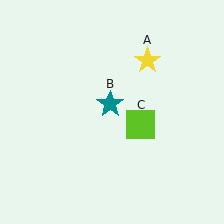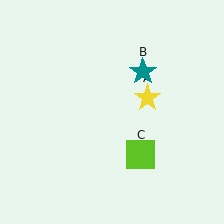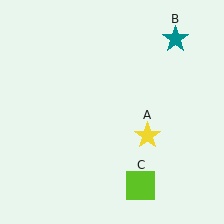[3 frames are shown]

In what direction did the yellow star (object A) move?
The yellow star (object A) moved down.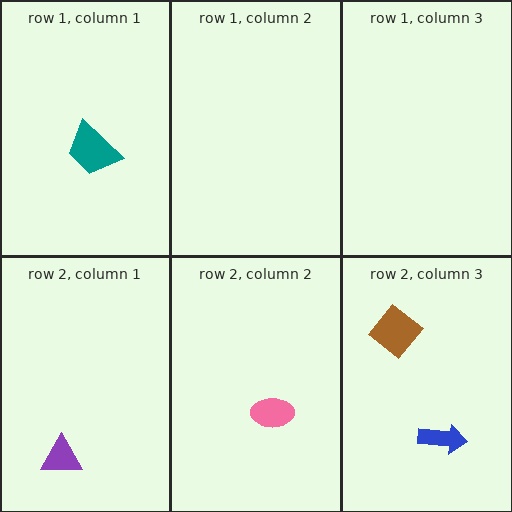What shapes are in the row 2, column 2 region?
The pink ellipse.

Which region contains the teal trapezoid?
The row 1, column 1 region.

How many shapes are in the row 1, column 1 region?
1.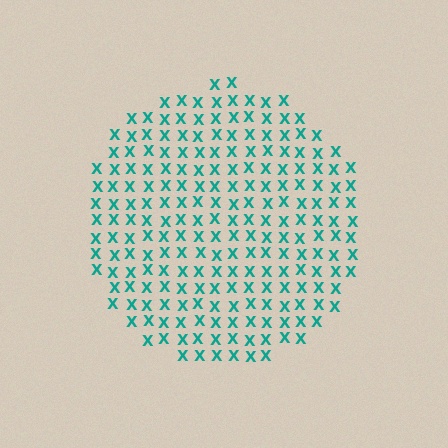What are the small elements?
The small elements are letter X's.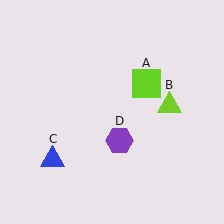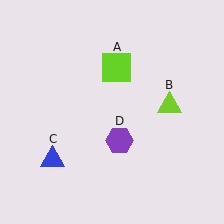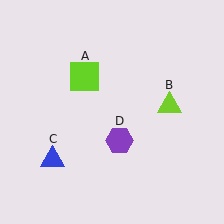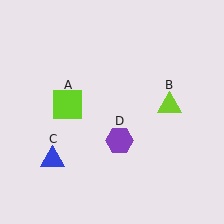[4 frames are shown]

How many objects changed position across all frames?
1 object changed position: lime square (object A).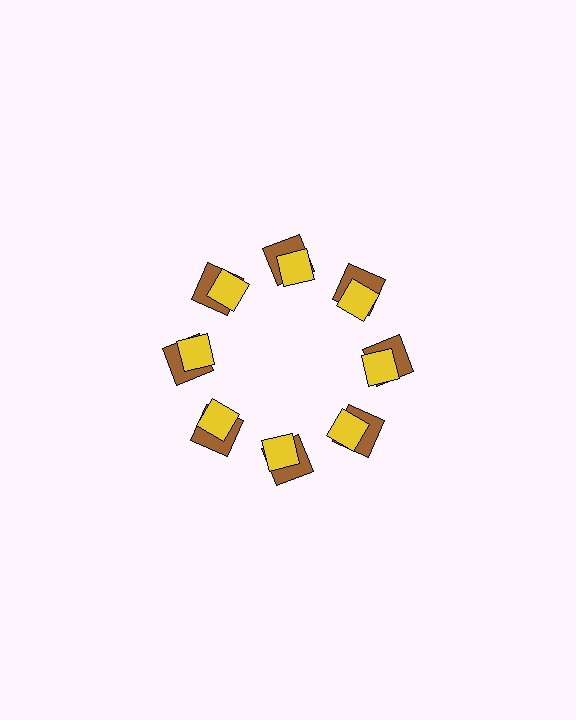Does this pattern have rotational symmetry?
Yes, this pattern has 8-fold rotational symmetry. It looks the same after rotating 45 degrees around the center.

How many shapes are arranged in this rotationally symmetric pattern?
There are 16 shapes, arranged in 8 groups of 2.